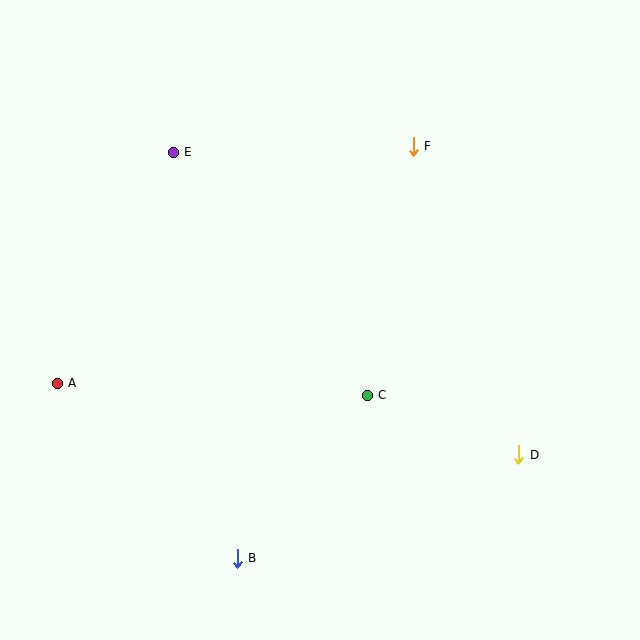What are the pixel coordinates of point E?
Point E is at (173, 152).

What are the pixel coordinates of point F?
Point F is at (413, 146).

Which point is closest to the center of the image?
Point C at (367, 395) is closest to the center.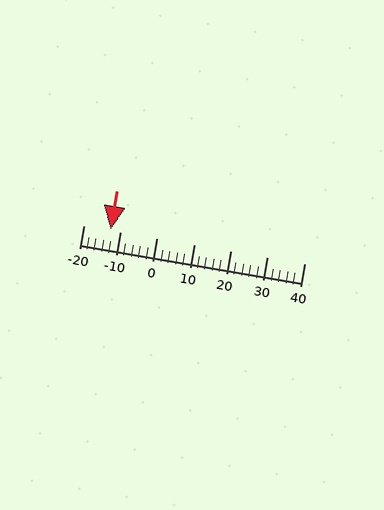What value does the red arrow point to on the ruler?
The red arrow points to approximately -13.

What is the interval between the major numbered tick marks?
The major tick marks are spaced 10 units apart.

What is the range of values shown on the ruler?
The ruler shows values from -20 to 40.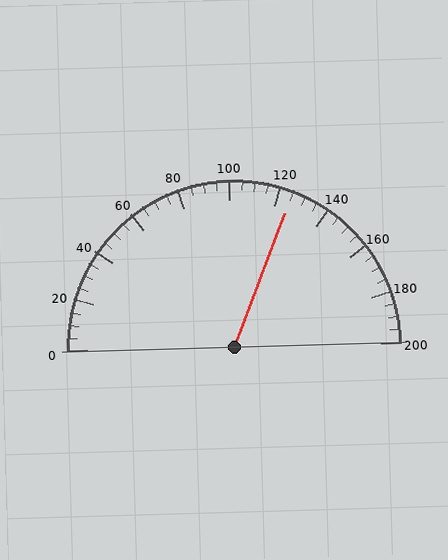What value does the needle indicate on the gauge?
The needle indicates approximately 125.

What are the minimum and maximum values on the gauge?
The gauge ranges from 0 to 200.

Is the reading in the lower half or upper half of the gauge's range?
The reading is in the upper half of the range (0 to 200).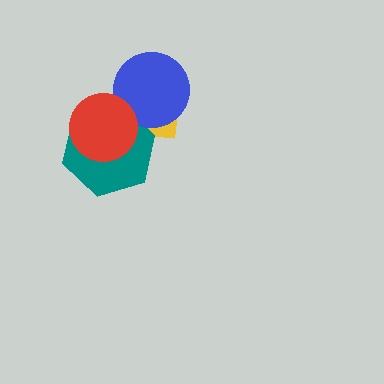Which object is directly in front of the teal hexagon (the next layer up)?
The blue circle is directly in front of the teal hexagon.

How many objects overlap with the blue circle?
3 objects overlap with the blue circle.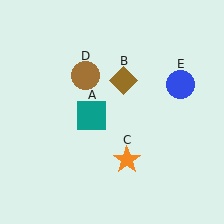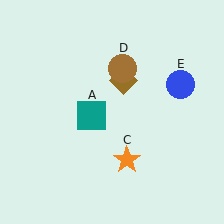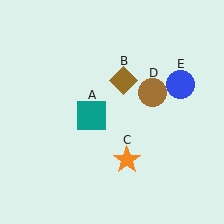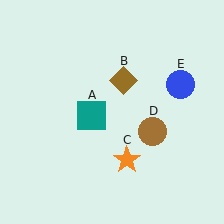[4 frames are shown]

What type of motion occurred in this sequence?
The brown circle (object D) rotated clockwise around the center of the scene.